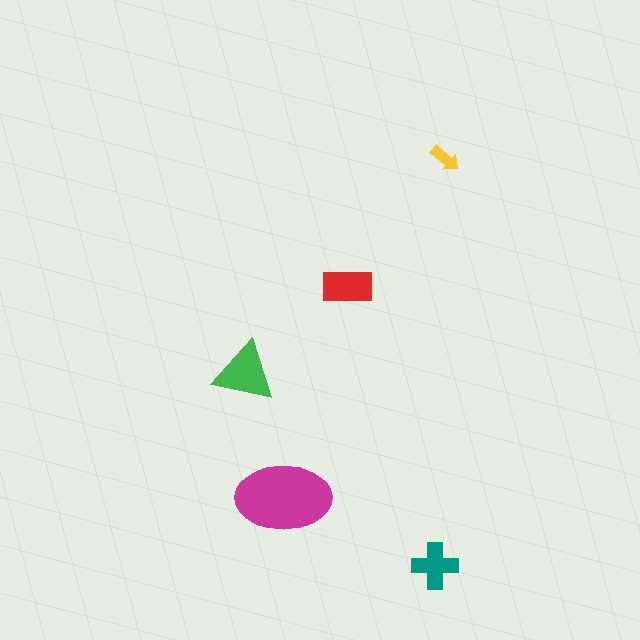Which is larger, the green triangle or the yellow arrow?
The green triangle.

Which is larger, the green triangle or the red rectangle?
The green triangle.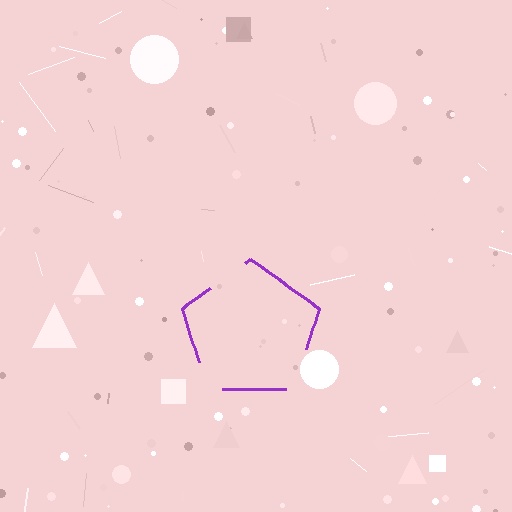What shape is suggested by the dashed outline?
The dashed outline suggests a pentagon.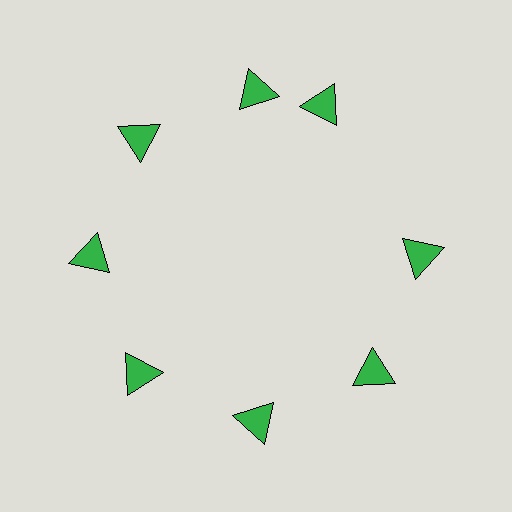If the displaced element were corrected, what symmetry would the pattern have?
It would have 8-fold rotational symmetry — the pattern would map onto itself every 45 degrees.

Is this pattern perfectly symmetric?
No. The 8 green triangles are arranged in a ring, but one element near the 2 o'clock position is rotated out of alignment along the ring, breaking the 8-fold rotational symmetry.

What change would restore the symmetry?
The symmetry would be restored by rotating it back into even spacing with its neighbors so that all 8 triangles sit at equal angles and equal distance from the center.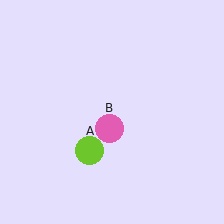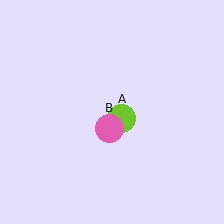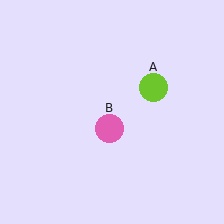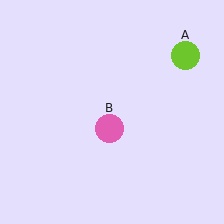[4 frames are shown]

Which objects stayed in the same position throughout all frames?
Pink circle (object B) remained stationary.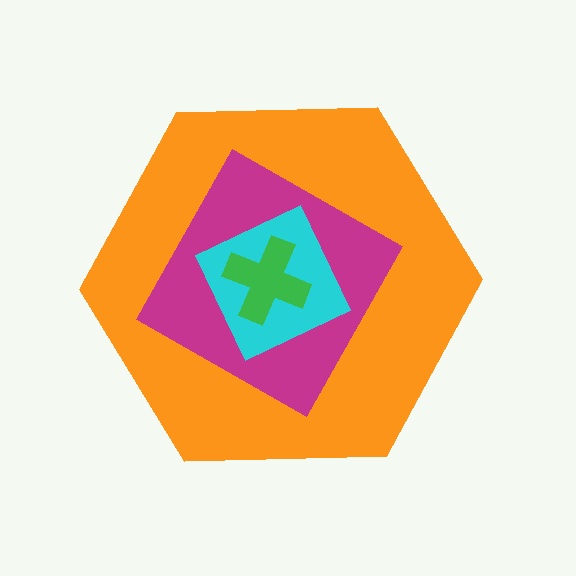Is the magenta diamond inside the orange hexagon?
Yes.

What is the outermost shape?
The orange hexagon.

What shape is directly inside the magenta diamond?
The cyan square.